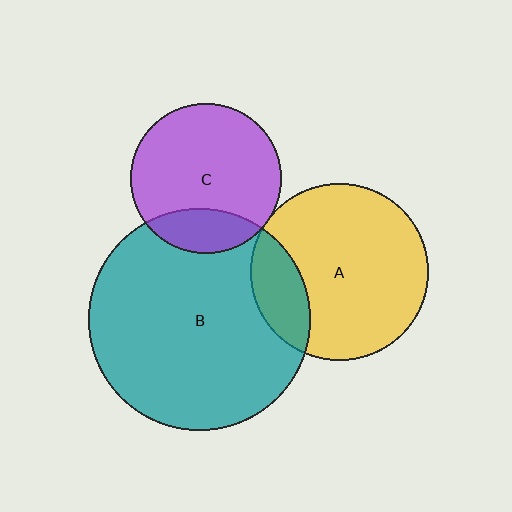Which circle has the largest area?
Circle B (teal).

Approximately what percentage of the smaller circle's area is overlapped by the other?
Approximately 5%.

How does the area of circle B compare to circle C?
Approximately 2.2 times.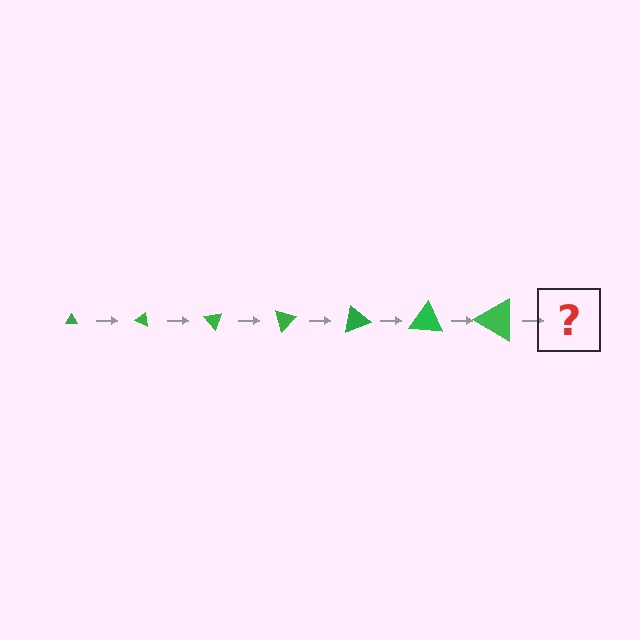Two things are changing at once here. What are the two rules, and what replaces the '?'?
The two rules are that the triangle grows larger each step and it rotates 25 degrees each step. The '?' should be a triangle, larger than the previous one and rotated 175 degrees from the start.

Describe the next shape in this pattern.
It should be a triangle, larger than the previous one and rotated 175 degrees from the start.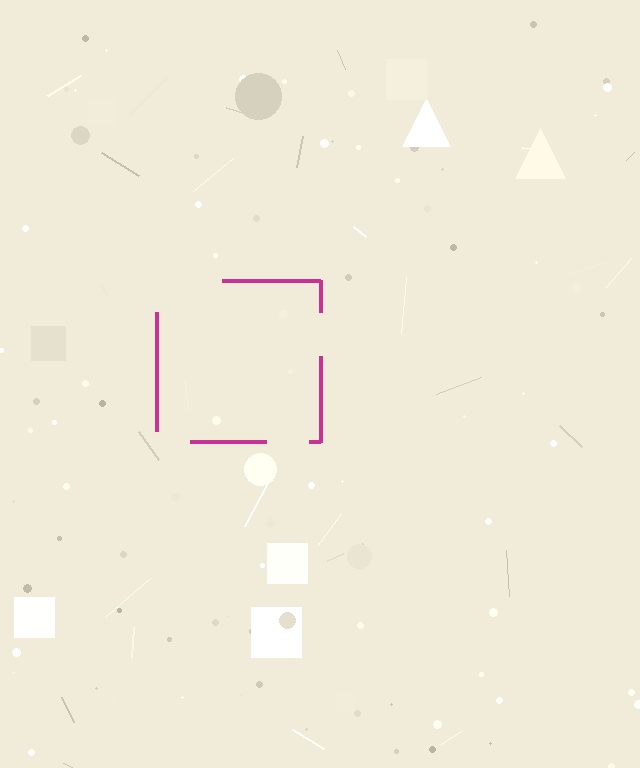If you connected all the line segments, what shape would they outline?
They would outline a square.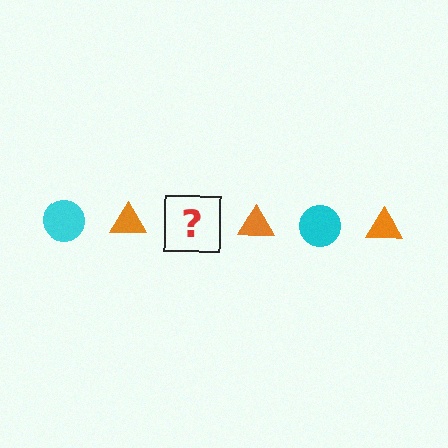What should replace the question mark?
The question mark should be replaced with a cyan circle.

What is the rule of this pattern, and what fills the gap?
The rule is that the pattern alternates between cyan circle and orange triangle. The gap should be filled with a cyan circle.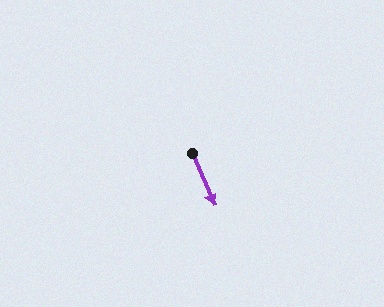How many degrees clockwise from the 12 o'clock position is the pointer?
Approximately 157 degrees.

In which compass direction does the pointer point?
Southeast.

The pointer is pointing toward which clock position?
Roughly 5 o'clock.